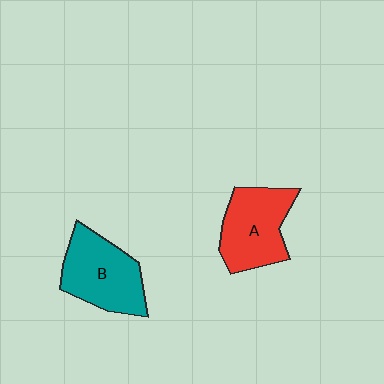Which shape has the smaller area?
Shape A (red).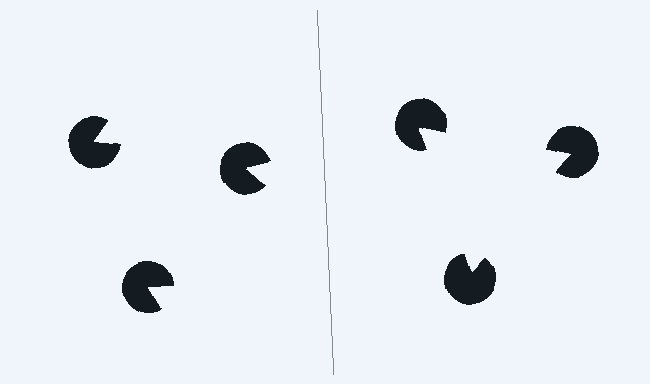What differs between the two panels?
The pac-man discs are positioned identically on both sides; only the wedge orientations differ. On the right they align to a triangle; on the left they are misaligned.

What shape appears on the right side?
An illusory triangle.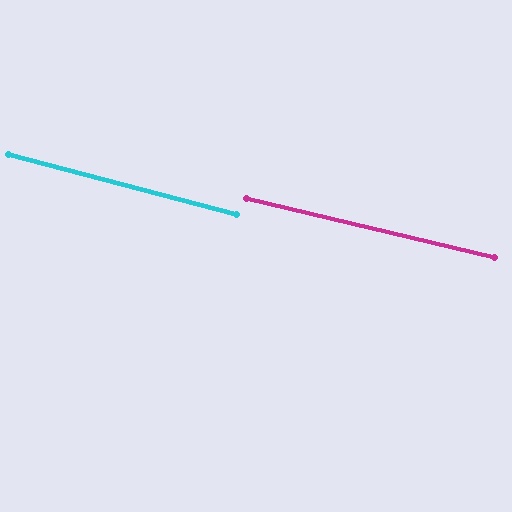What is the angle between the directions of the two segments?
Approximately 1 degree.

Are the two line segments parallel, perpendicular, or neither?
Parallel — their directions differ by only 1.5°.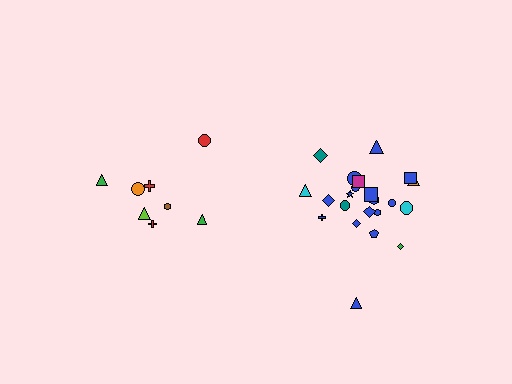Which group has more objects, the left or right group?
The right group.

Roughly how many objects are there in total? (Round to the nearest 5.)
Roughly 30 objects in total.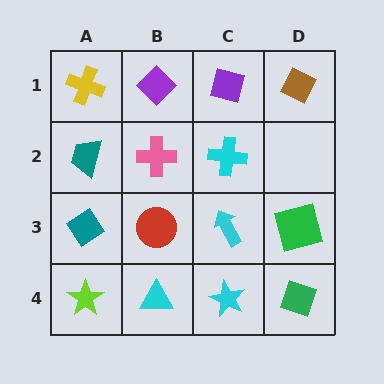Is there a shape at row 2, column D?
No, that cell is empty.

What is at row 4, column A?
A lime star.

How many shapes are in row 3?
4 shapes.